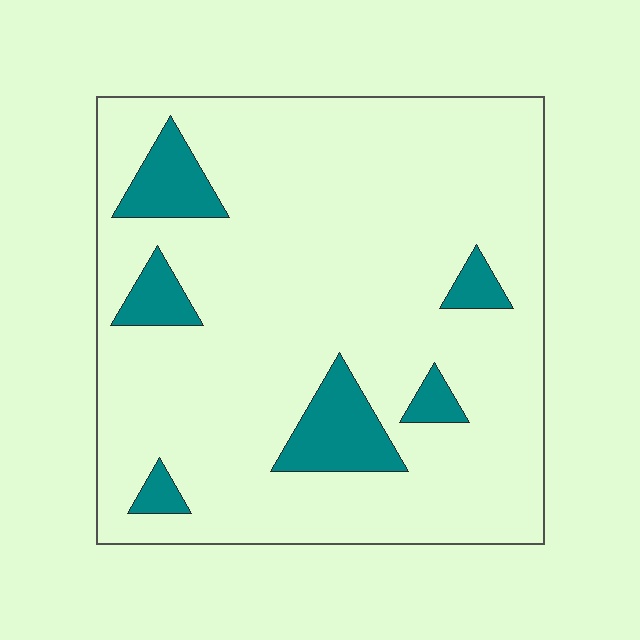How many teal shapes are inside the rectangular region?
6.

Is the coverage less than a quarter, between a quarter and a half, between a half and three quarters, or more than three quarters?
Less than a quarter.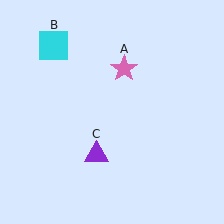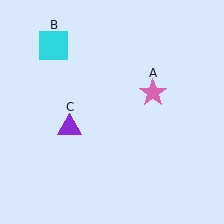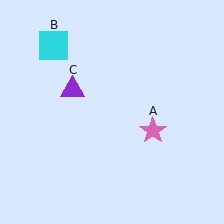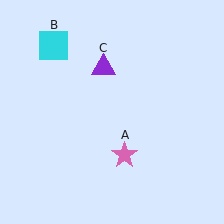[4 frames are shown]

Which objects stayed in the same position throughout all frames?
Cyan square (object B) remained stationary.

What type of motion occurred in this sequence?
The pink star (object A), purple triangle (object C) rotated clockwise around the center of the scene.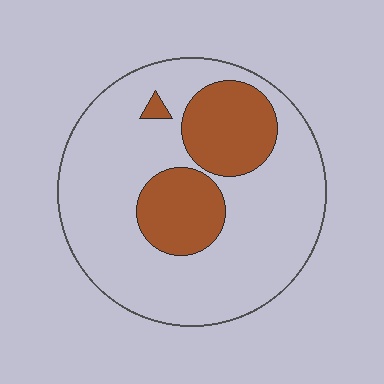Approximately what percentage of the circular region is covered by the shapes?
Approximately 25%.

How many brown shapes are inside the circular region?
3.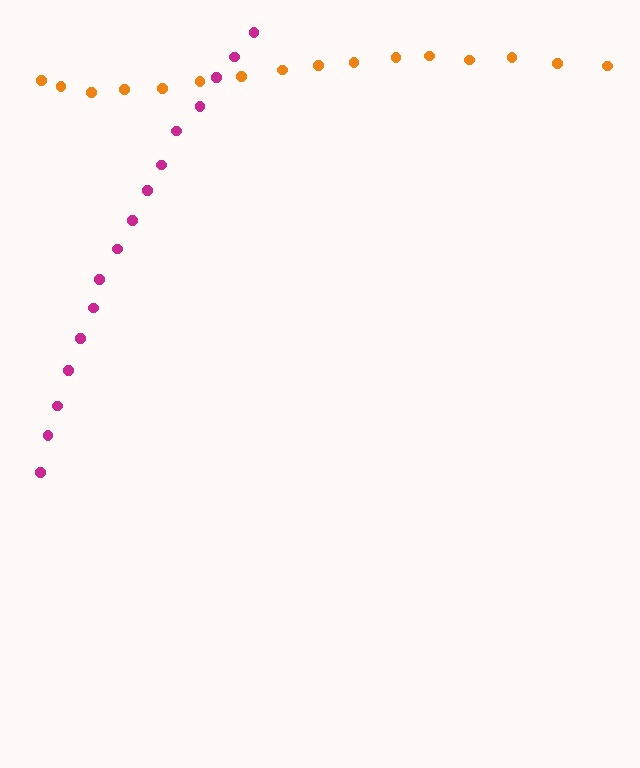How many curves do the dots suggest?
There are 2 distinct paths.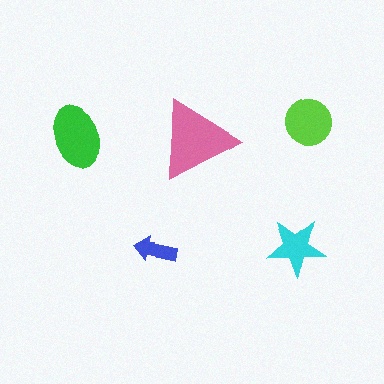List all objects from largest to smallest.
The pink triangle, the green ellipse, the lime circle, the cyan star, the blue arrow.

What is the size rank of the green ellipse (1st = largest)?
2nd.